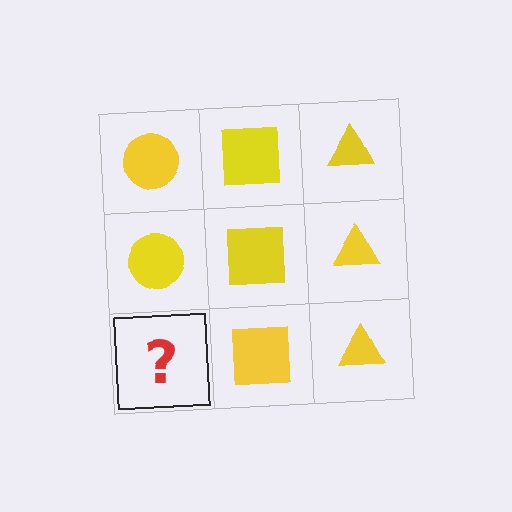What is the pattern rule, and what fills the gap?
The rule is that each column has a consistent shape. The gap should be filled with a yellow circle.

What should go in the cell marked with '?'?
The missing cell should contain a yellow circle.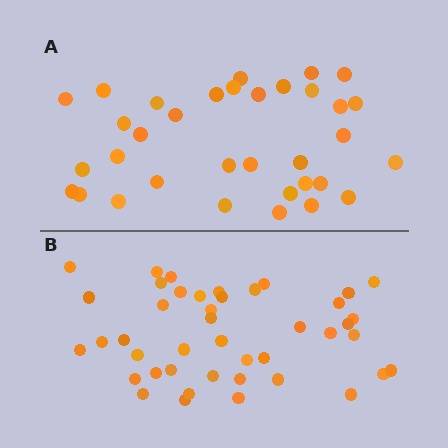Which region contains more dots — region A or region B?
Region B (the bottom region) has more dots.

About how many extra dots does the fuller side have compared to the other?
Region B has roughly 8 or so more dots than region A.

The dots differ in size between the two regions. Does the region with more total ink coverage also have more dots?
No. Region A has more total ink coverage because its dots are larger, but region B actually contains more individual dots. Total area can be misleading — the number of items is what matters here.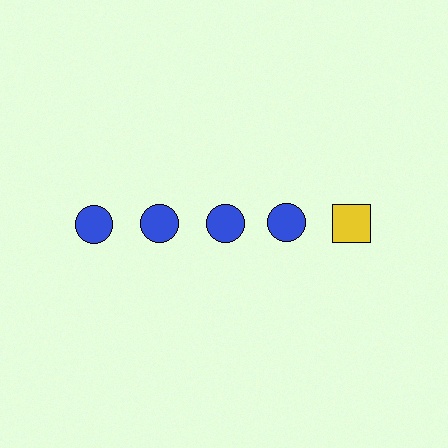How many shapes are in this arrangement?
There are 5 shapes arranged in a grid pattern.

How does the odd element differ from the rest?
It differs in both color (yellow instead of blue) and shape (square instead of circle).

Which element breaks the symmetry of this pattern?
The yellow square in the top row, rightmost column breaks the symmetry. All other shapes are blue circles.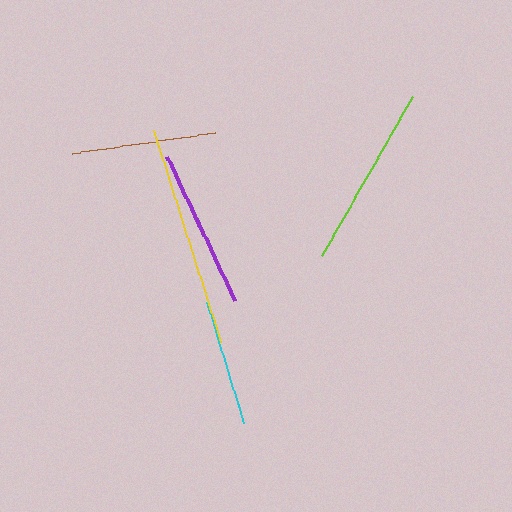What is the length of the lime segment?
The lime segment is approximately 183 pixels long.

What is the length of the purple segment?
The purple segment is approximately 159 pixels long.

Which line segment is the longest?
The yellow line is the longest at approximately 223 pixels.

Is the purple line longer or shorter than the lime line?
The lime line is longer than the purple line.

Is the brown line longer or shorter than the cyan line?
The brown line is longer than the cyan line.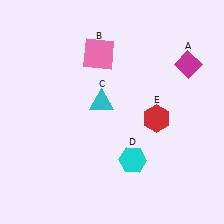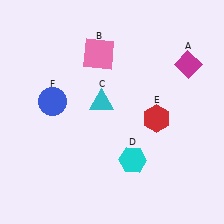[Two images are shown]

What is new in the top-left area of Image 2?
A blue circle (F) was added in the top-left area of Image 2.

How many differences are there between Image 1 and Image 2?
There is 1 difference between the two images.